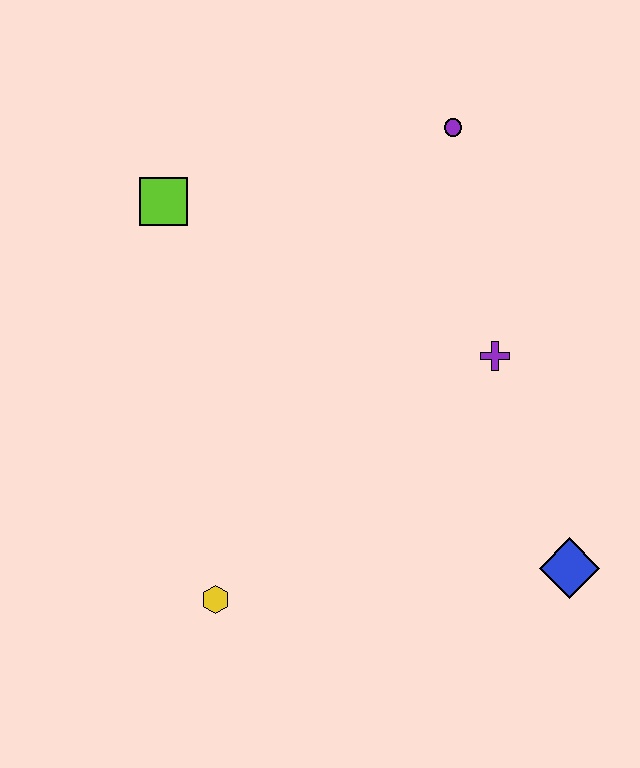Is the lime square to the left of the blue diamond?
Yes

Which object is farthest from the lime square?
The blue diamond is farthest from the lime square.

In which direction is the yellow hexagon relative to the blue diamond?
The yellow hexagon is to the left of the blue diamond.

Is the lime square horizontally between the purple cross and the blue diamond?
No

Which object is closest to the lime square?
The purple circle is closest to the lime square.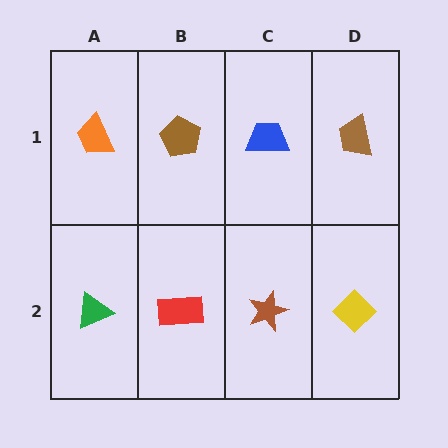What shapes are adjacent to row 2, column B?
A brown pentagon (row 1, column B), a green triangle (row 2, column A), a brown star (row 2, column C).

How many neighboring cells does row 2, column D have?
2.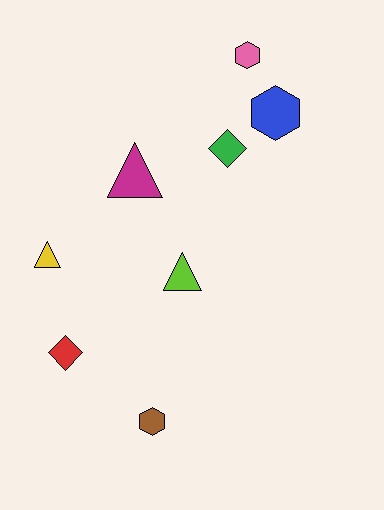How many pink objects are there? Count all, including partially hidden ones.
There is 1 pink object.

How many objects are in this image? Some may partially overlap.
There are 8 objects.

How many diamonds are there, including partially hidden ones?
There are 2 diamonds.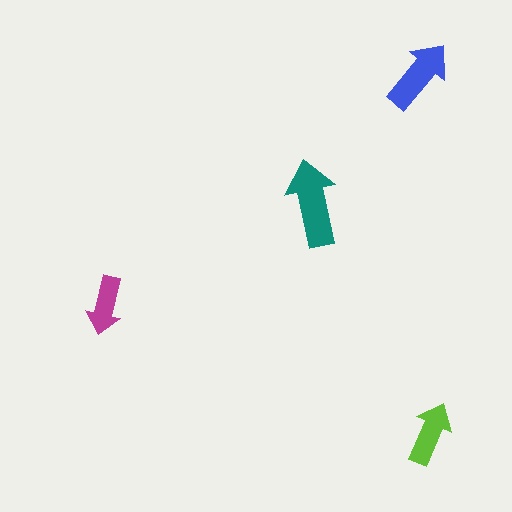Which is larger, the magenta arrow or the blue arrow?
The blue one.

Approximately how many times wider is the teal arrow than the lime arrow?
About 1.5 times wider.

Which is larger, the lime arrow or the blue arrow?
The blue one.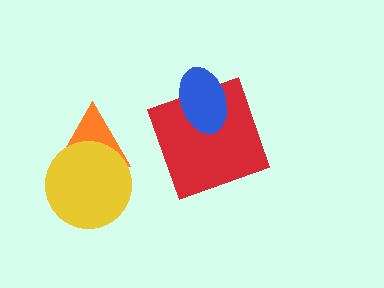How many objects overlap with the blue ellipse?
1 object overlaps with the blue ellipse.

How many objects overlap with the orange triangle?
1 object overlaps with the orange triangle.